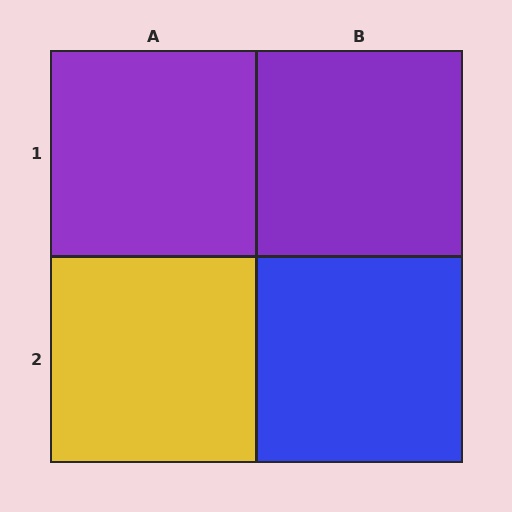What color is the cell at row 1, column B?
Purple.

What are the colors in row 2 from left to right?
Yellow, blue.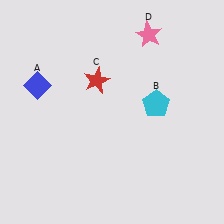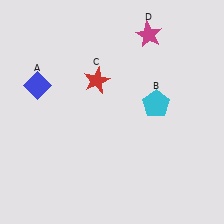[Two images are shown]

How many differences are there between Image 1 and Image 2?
There is 1 difference between the two images.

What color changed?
The star (D) changed from pink in Image 1 to magenta in Image 2.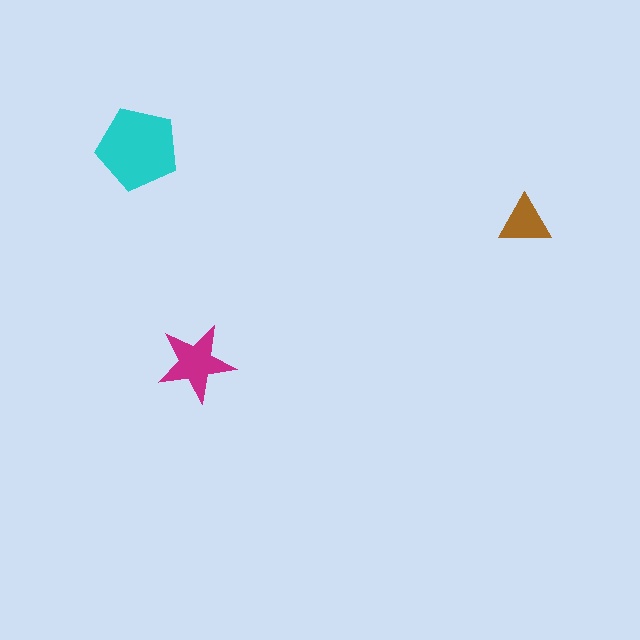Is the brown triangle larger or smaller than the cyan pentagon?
Smaller.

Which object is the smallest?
The brown triangle.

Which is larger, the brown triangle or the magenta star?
The magenta star.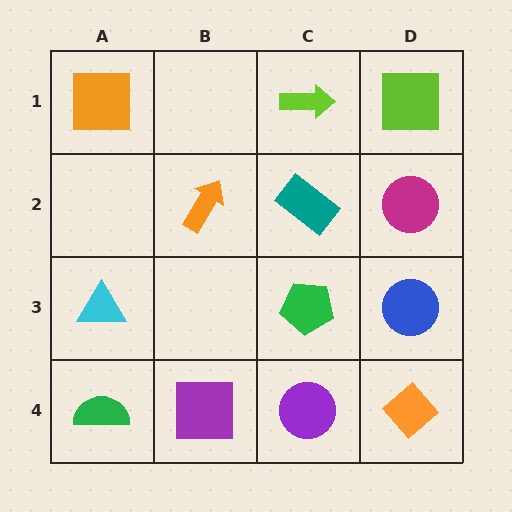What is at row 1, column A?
An orange square.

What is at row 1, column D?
A lime square.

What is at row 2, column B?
An orange arrow.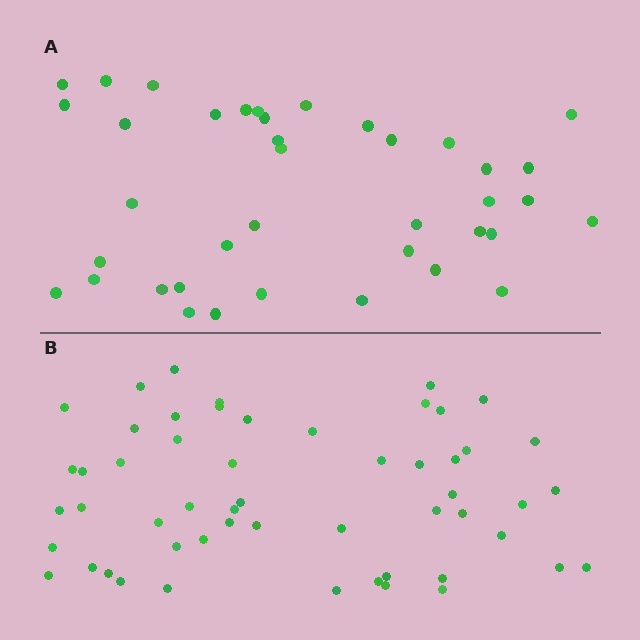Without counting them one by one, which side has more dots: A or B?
Region B (the bottom region) has more dots.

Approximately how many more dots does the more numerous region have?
Region B has approximately 15 more dots than region A.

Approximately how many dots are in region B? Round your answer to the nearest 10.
About 50 dots. (The exact count is 54, which rounds to 50.)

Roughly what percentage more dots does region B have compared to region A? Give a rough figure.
About 40% more.